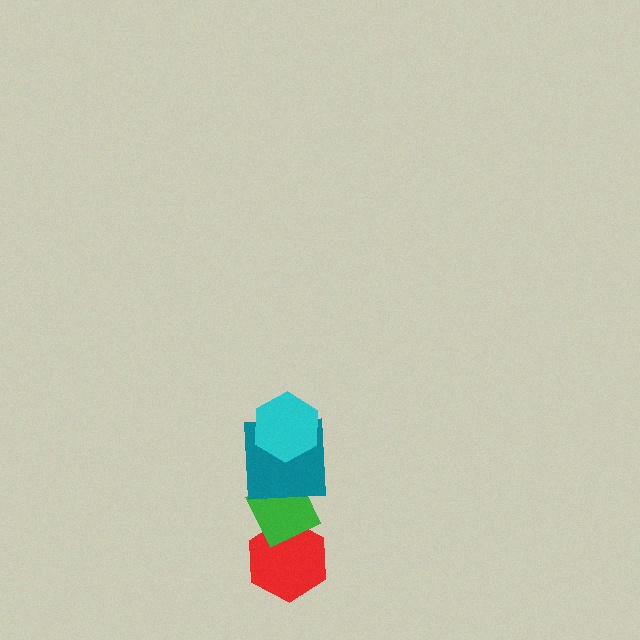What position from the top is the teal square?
The teal square is 2nd from the top.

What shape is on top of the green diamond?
The teal square is on top of the green diamond.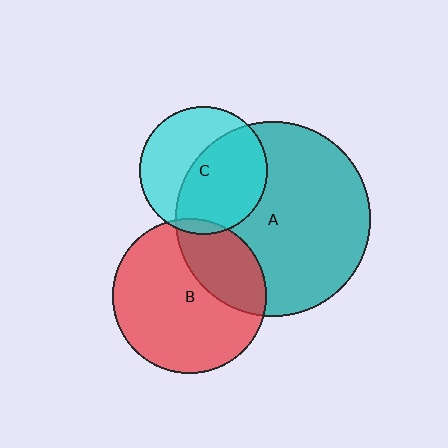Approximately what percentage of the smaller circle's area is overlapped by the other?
Approximately 55%.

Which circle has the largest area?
Circle A (teal).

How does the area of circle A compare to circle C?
Approximately 2.3 times.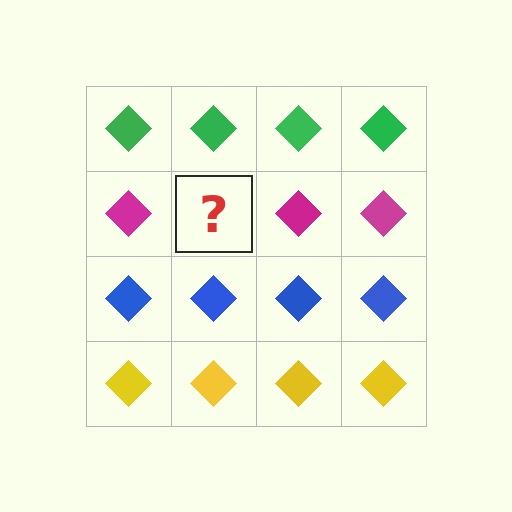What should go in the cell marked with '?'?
The missing cell should contain a magenta diamond.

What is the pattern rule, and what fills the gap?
The rule is that each row has a consistent color. The gap should be filled with a magenta diamond.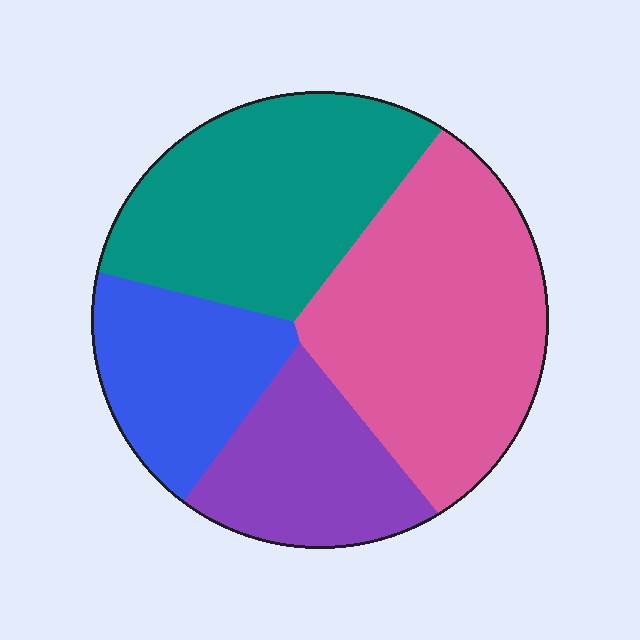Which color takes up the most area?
Pink, at roughly 35%.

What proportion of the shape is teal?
Teal covers about 30% of the shape.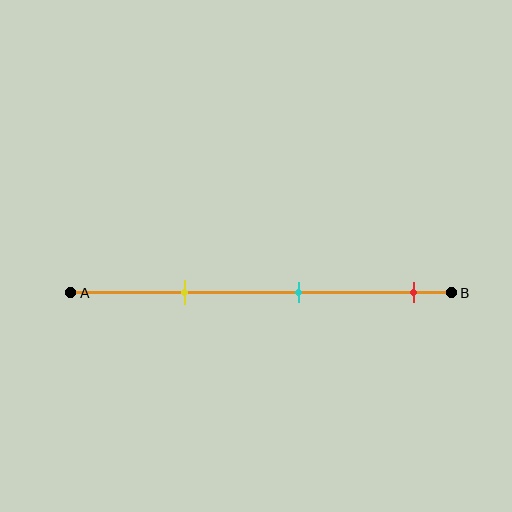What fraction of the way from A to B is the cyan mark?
The cyan mark is approximately 60% (0.6) of the way from A to B.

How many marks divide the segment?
There are 3 marks dividing the segment.